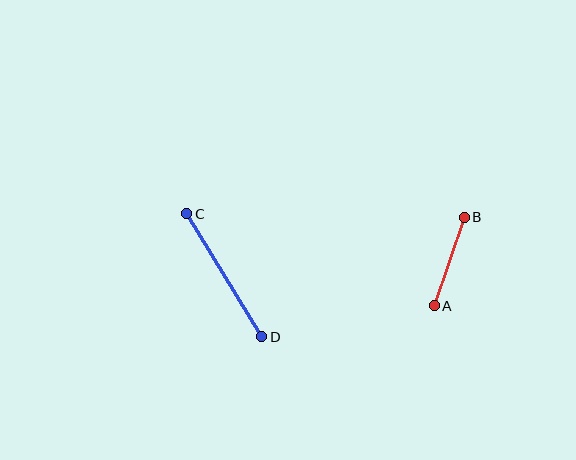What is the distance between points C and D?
The distance is approximately 144 pixels.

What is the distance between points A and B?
The distance is approximately 93 pixels.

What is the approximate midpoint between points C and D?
The midpoint is at approximately (224, 275) pixels.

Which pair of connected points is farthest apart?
Points C and D are farthest apart.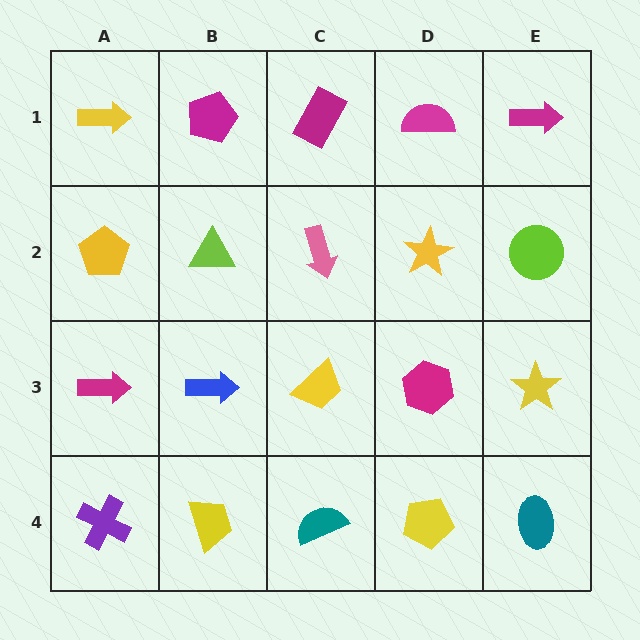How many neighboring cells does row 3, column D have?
4.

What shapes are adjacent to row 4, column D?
A magenta hexagon (row 3, column D), a teal semicircle (row 4, column C), a teal ellipse (row 4, column E).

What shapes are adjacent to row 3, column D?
A yellow star (row 2, column D), a yellow pentagon (row 4, column D), a yellow trapezoid (row 3, column C), a yellow star (row 3, column E).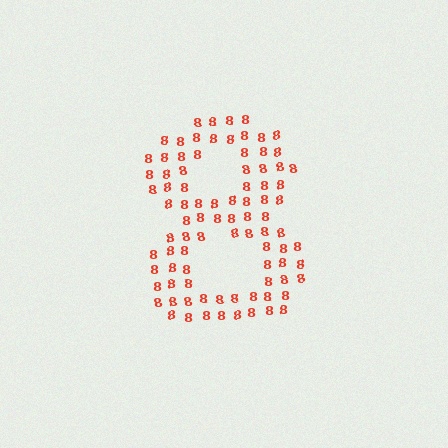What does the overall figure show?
The overall figure shows the digit 8.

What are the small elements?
The small elements are digit 8's.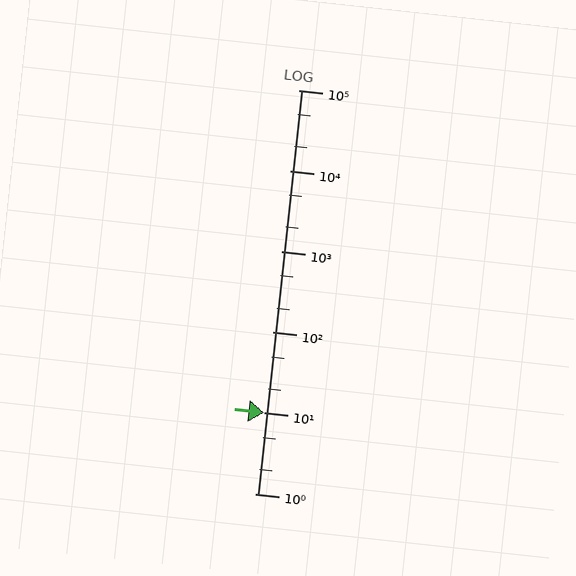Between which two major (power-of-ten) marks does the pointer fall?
The pointer is between 10 and 100.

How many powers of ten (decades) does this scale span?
The scale spans 5 decades, from 1 to 100000.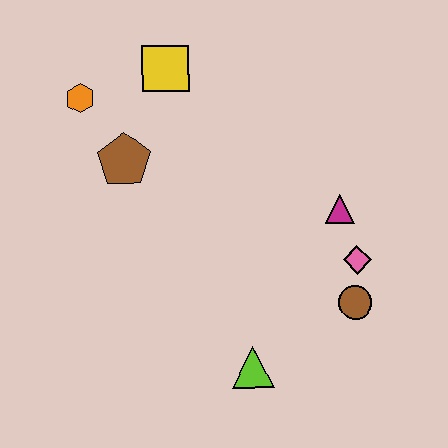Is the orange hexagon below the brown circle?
No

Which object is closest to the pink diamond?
The brown circle is closest to the pink diamond.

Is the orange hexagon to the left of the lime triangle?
Yes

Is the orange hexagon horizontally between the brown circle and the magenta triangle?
No